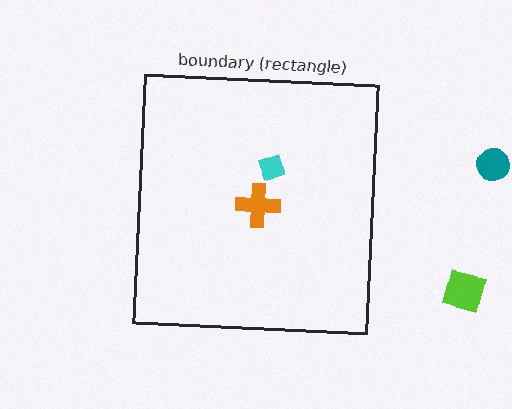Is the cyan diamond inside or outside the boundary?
Inside.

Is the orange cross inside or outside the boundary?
Inside.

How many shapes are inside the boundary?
2 inside, 2 outside.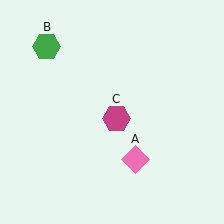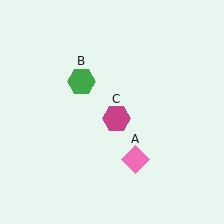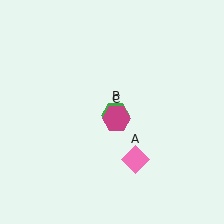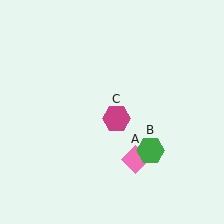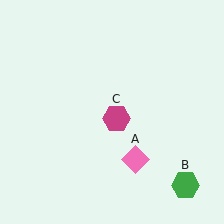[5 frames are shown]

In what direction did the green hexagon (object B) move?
The green hexagon (object B) moved down and to the right.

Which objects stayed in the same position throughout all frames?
Pink diamond (object A) and magenta hexagon (object C) remained stationary.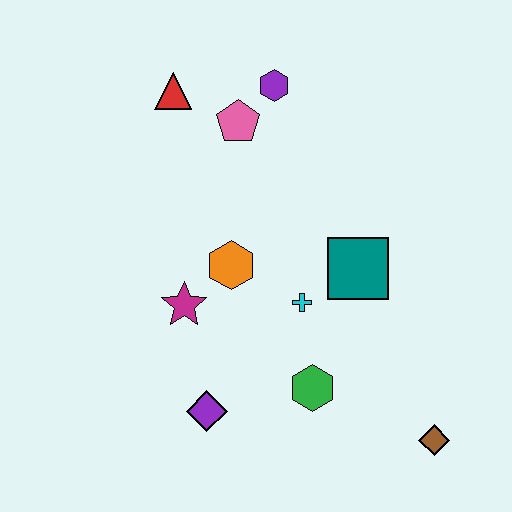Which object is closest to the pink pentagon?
The purple hexagon is closest to the pink pentagon.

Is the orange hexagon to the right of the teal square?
No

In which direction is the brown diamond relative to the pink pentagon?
The brown diamond is below the pink pentagon.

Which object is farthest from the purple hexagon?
The brown diamond is farthest from the purple hexagon.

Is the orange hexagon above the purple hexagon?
No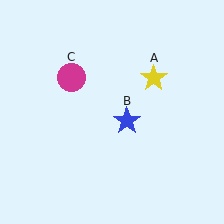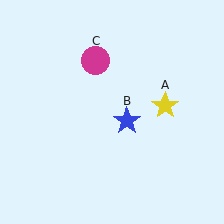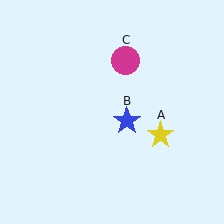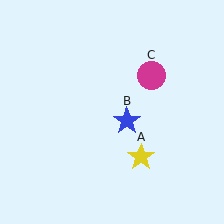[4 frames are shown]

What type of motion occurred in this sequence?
The yellow star (object A), magenta circle (object C) rotated clockwise around the center of the scene.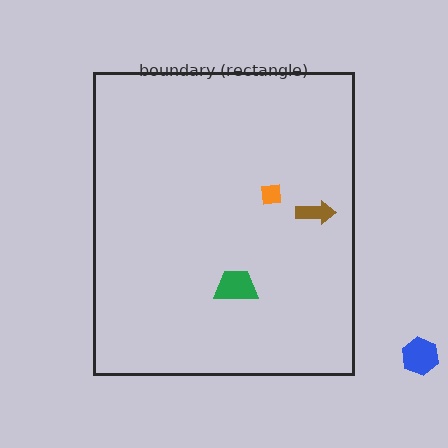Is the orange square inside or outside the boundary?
Inside.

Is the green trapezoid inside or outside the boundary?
Inside.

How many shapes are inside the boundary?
3 inside, 1 outside.